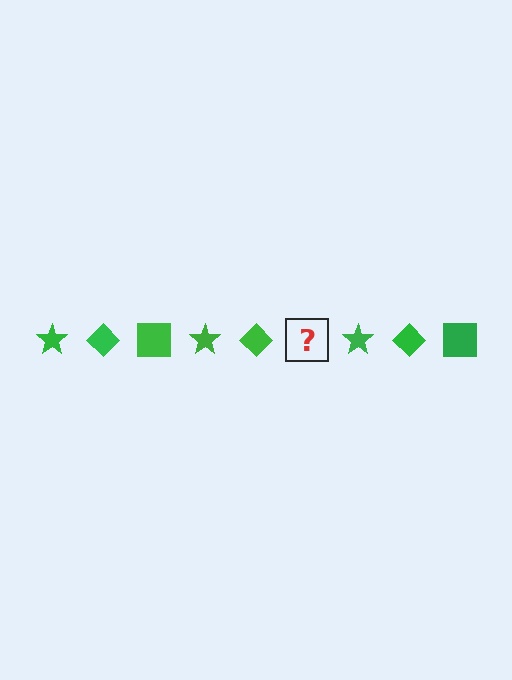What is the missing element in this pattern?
The missing element is a green square.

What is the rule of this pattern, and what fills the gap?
The rule is that the pattern cycles through star, diamond, square shapes in green. The gap should be filled with a green square.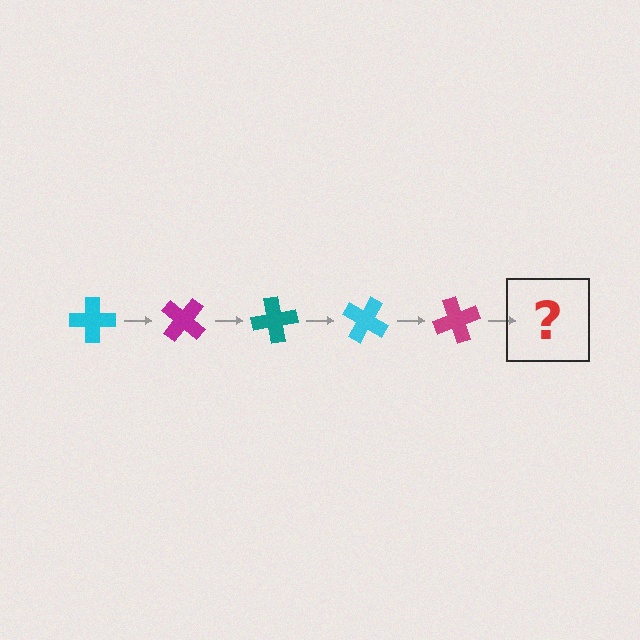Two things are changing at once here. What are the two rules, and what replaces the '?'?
The two rules are that it rotates 40 degrees each step and the color cycles through cyan, magenta, and teal. The '?' should be a teal cross, rotated 200 degrees from the start.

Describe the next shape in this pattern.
It should be a teal cross, rotated 200 degrees from the start.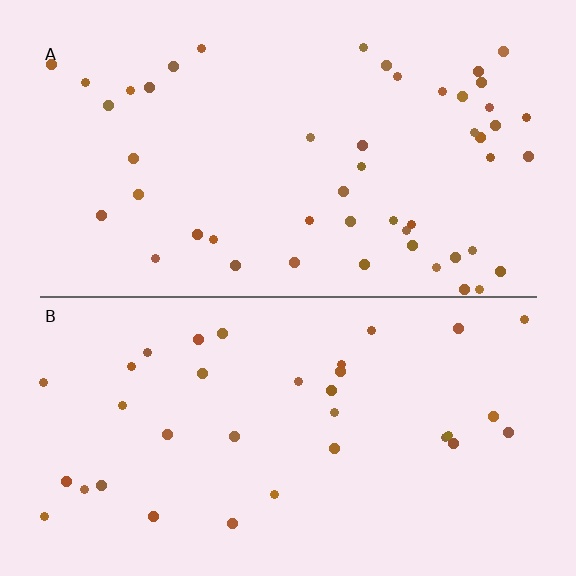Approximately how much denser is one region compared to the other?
Approximately 1.5× — region A over region B.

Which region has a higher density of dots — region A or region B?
A (the top).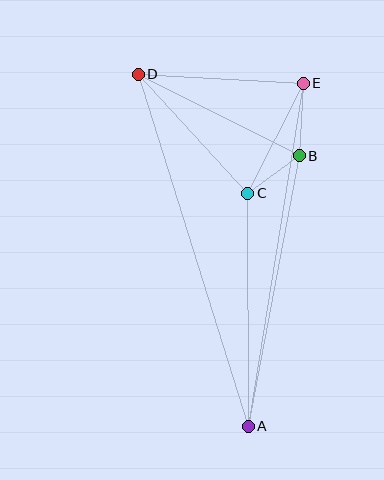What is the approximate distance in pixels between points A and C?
The distance between A and C is approximately 233 pixels.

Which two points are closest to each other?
Points B and C are closest to each other.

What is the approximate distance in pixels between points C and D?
The distance between C and D is approximately 162 pixels.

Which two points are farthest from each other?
Points A and D are farthest from each other.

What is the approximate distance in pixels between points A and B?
The distance between A and B is approximately 275 pixels.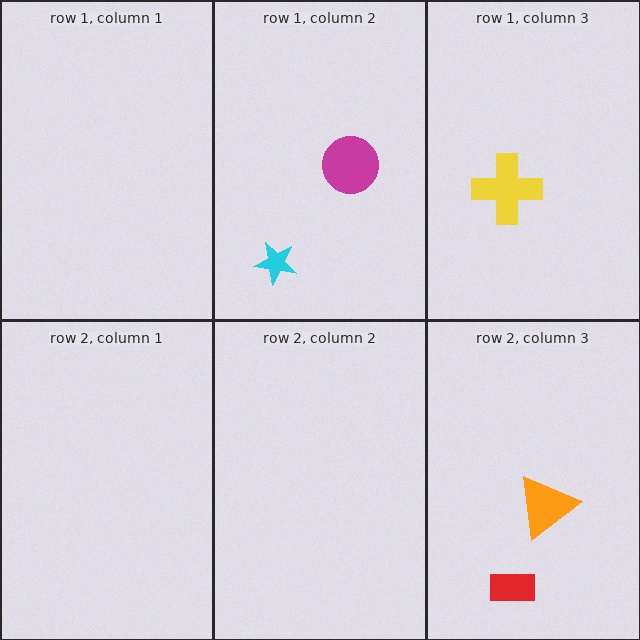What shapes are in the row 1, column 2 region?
The cyan star, the magenta circle.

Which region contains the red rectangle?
The row 2, column 3 region.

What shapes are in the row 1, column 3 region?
The yellow cross.